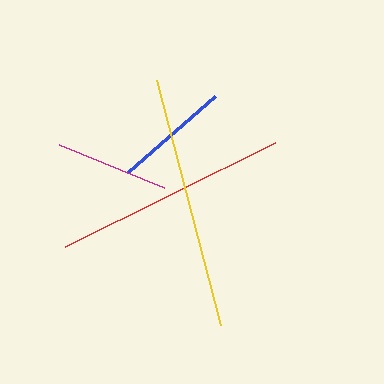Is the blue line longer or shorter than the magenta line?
The blue line is longer than the magenta line.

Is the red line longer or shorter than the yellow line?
The yellow line is longer than the red line.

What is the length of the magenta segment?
The magenta segment is approximately 113 pixels long.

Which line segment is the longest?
The yellow line is the longest at approximately 253 pixels.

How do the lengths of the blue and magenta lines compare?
The blue and magenta lines are approximately the same length.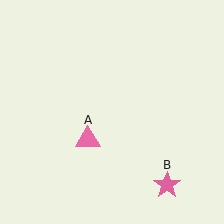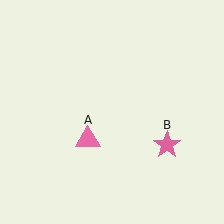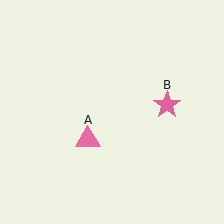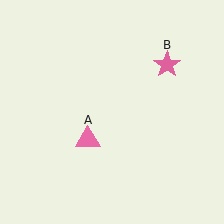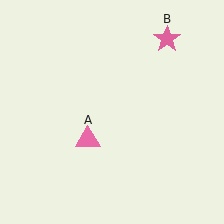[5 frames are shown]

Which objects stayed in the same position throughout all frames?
Pink triangle (object A) remained stationary.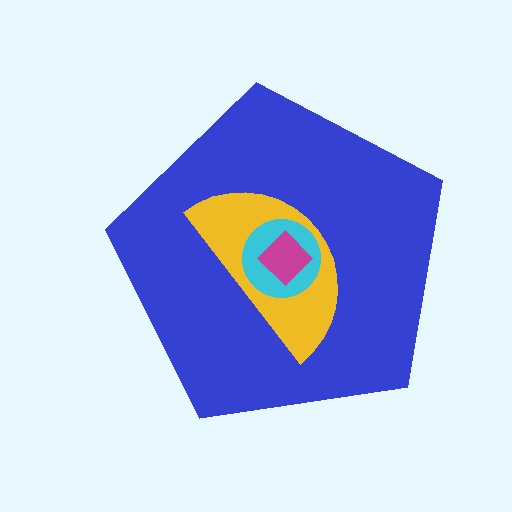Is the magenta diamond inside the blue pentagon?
Yes.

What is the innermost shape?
The magenta diamond.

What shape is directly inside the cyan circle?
The magenta diamond.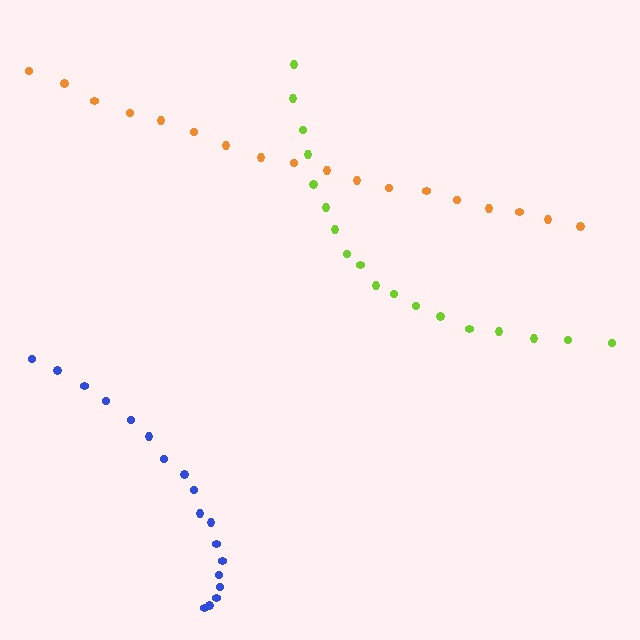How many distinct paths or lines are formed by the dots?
There are 3 distinct paths.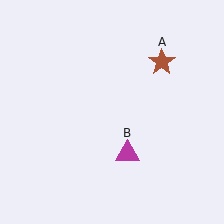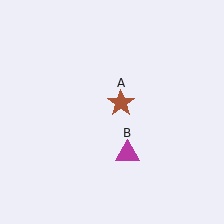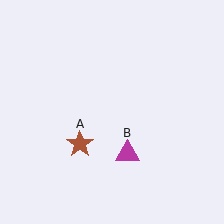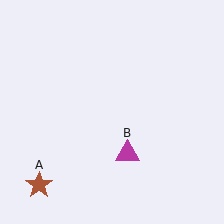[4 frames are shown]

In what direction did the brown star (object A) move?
The brown star (object A) moved down and to the left.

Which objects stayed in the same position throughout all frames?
Magenta triangle (object B) remained stationary.